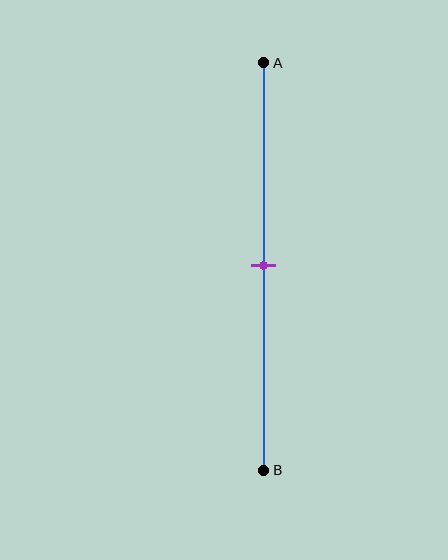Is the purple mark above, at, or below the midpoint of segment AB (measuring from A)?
The purple mark is approximately at the midpoint of segment AB.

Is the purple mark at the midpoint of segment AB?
Yes, the mark is approximately at the midpoint.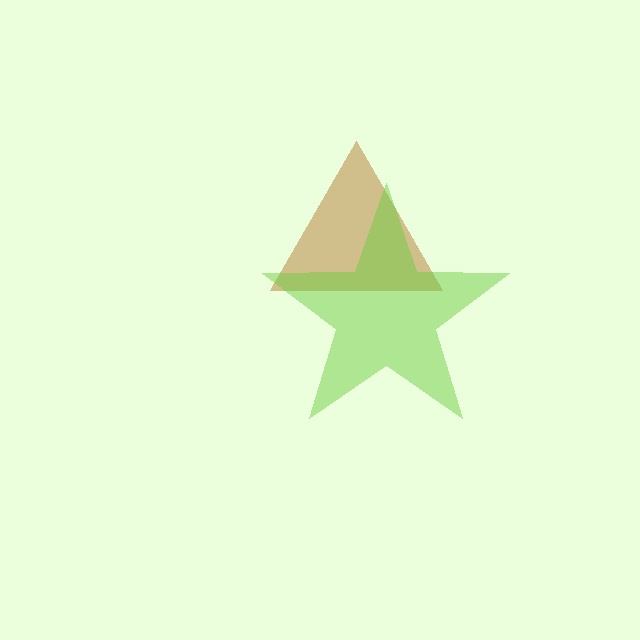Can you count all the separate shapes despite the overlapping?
Yes, there are 2 separate shapes.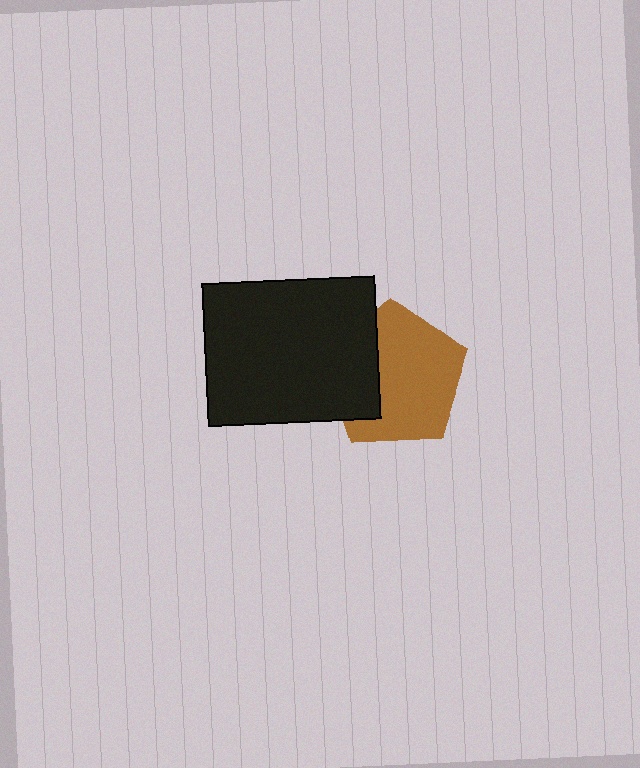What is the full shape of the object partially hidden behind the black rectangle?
The partially hidden object is a brown pentagon.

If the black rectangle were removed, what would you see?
You would see the complete brown pentagon.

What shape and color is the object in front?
The object in front is a black rectangle.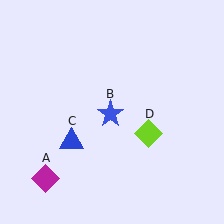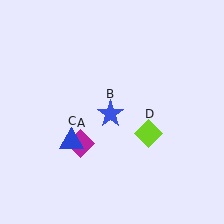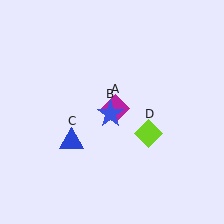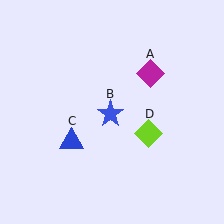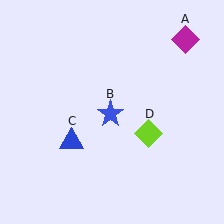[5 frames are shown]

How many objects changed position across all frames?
1 object changed position: magenta diamond (object A).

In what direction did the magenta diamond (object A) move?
The magenta diamond (object A) moved up and to the right.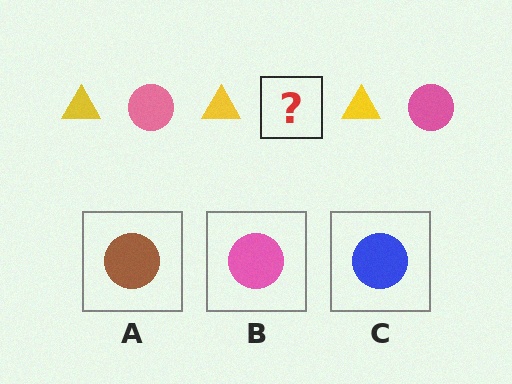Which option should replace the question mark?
Option B.